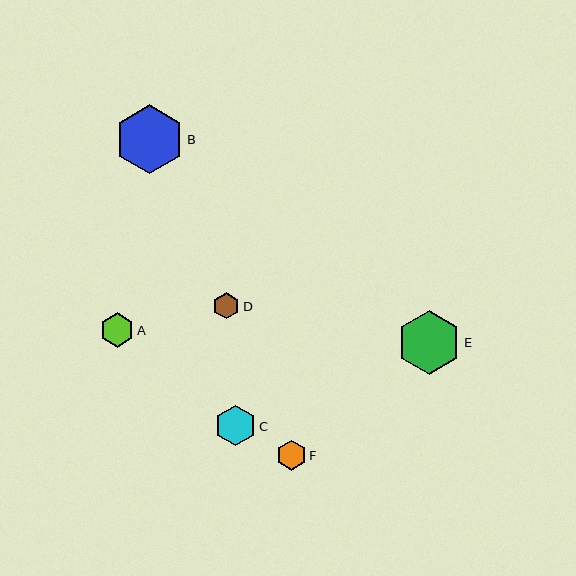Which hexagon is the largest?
Hexagon B is the largest with a size of approximately 69 pixels.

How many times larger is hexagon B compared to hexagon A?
Hexagon B is approximately 2.0 times the size of hexagon A.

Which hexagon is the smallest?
Hexagon D is the smallest with a size of approximately 26 pixels.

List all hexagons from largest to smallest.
From largest to smallest: B, E, C, A, F, D.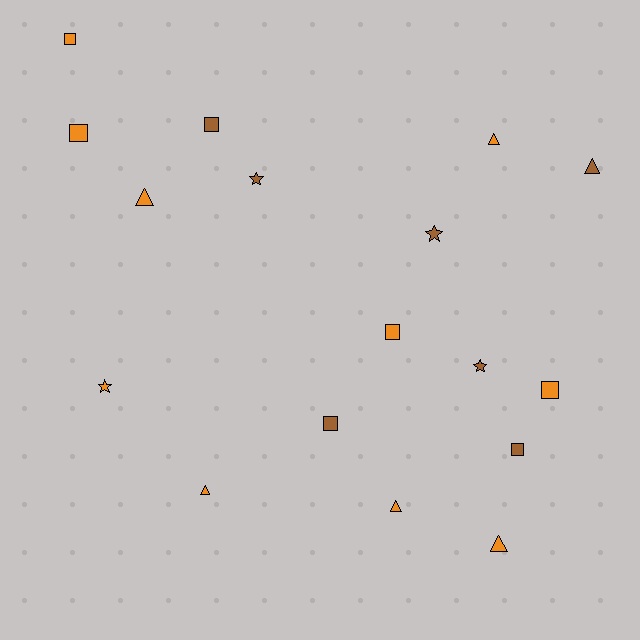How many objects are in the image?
There are 17 objects.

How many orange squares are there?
There are 4 orange squares.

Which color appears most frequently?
Orange, with 10 objects.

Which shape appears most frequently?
Square, with 7 objects.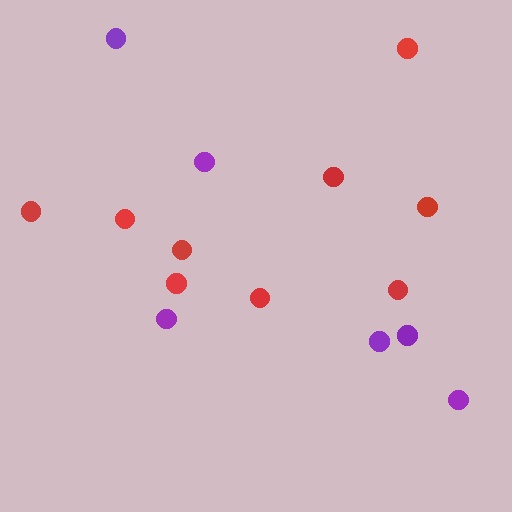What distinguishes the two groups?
There are 2 groups: one group of purple circles (6) and one group of red circles (9).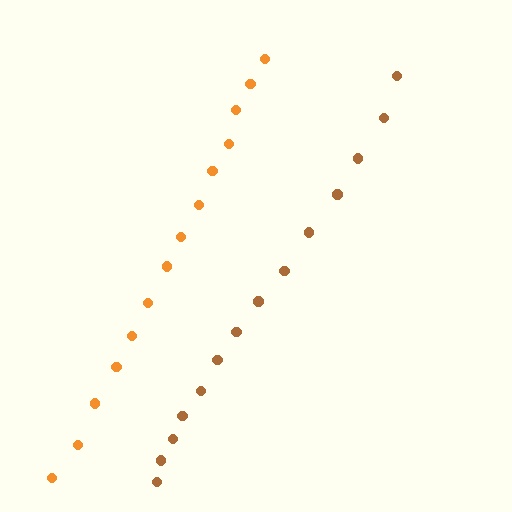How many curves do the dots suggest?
There are 2 distinct paths.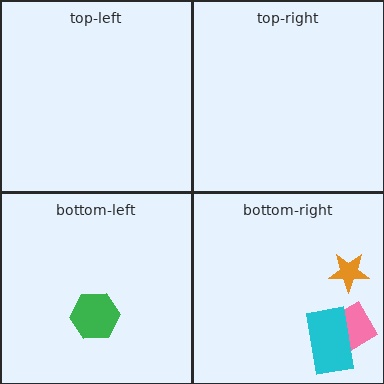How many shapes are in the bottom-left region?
1.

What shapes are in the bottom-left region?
The green hexagon.